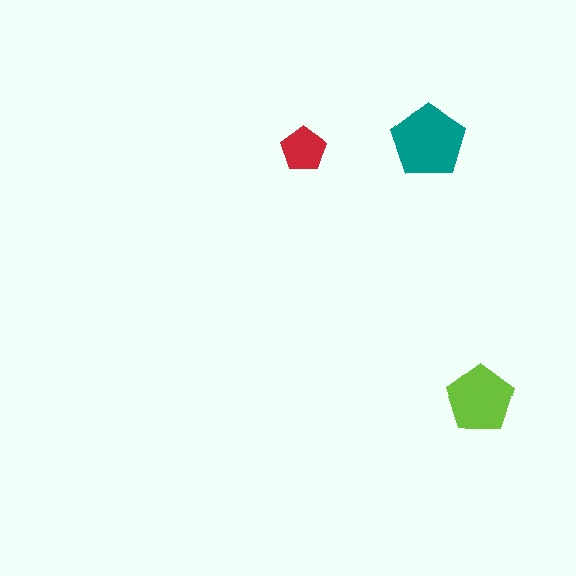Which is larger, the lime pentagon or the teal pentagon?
The teal one.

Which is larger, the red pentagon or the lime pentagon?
The lime one.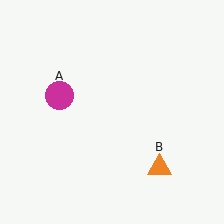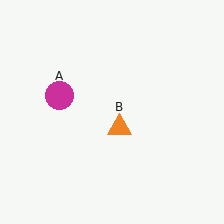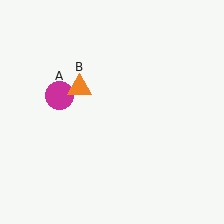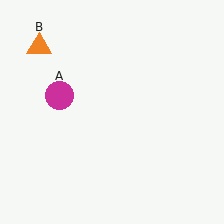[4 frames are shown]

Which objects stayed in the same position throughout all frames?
Magenta circle (object A) remained stationary.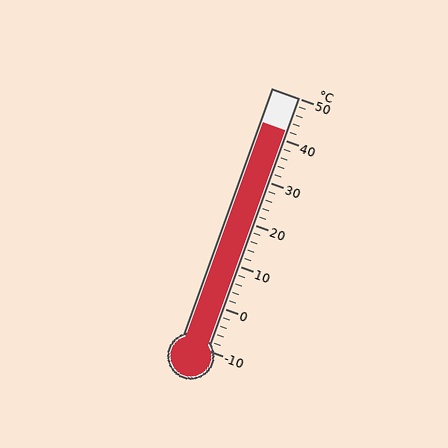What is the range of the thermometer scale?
The thermometer scale ranges from -10°C to 50°C.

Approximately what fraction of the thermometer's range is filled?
The thermometer is filled to approximately 85% of its range.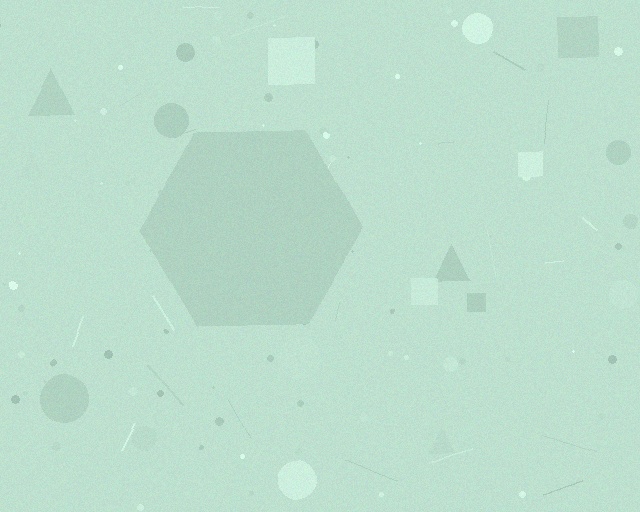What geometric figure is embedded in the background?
A hexagon is embedded in the background.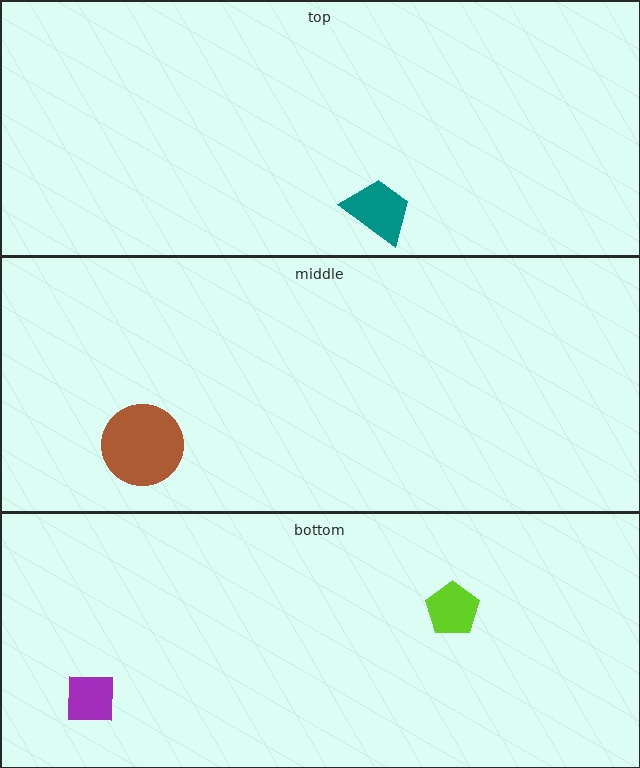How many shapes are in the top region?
1.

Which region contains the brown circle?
The middle region.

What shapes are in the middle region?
The brown circle.